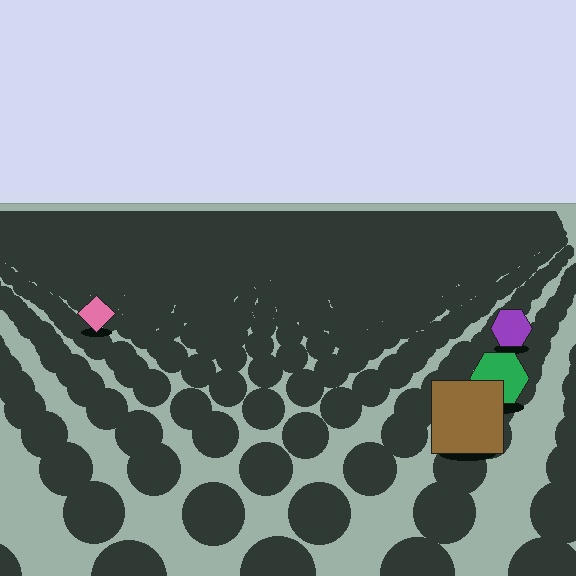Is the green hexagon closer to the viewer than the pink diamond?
Yes. The green hexagon is closer — you can tell from the texture gradient: the ground texture is coarser near it.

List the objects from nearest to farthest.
From nearest to farthest: the brown square, the green hexagon, the purple hexagon, the pink diamond.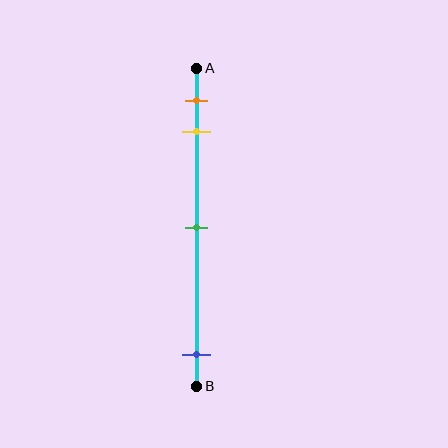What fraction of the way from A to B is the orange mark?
The orange mark is approximately 10% (0.1) of the way from A to B.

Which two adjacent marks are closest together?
The orange and yellow marks are the closest adjacent pair.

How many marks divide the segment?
There are 4 marks dividing the segment.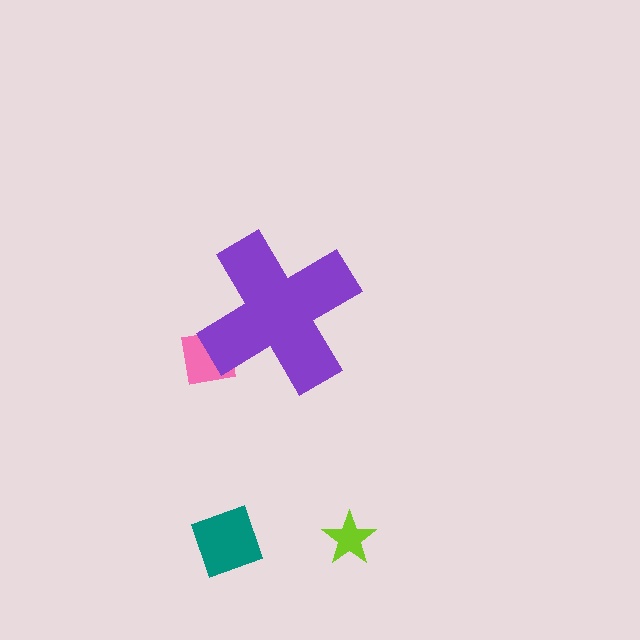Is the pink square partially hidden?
Yes, the pink square is partially hidden behind the purple cross.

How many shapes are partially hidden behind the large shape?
1 shape is partially hidden.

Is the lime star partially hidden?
No, the lime star is fully visible.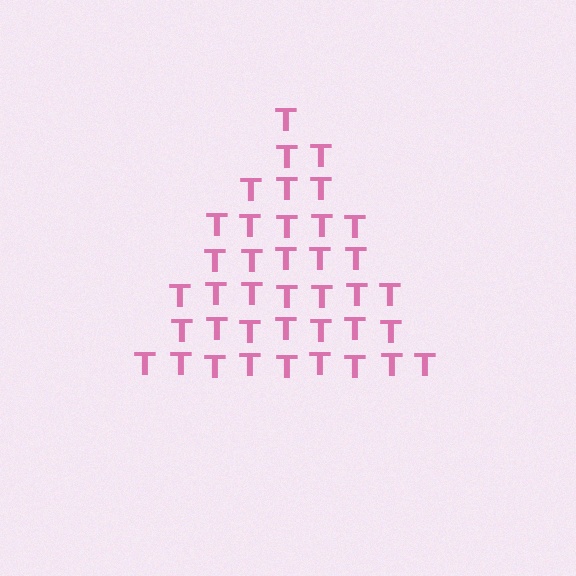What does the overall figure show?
The overall figure shows a triangle.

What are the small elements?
The small elements are letter T's.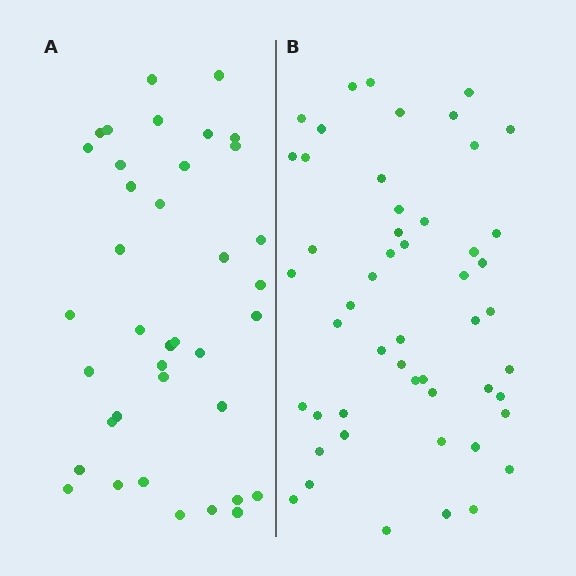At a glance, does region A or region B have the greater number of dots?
Region B (the right region) has more dots.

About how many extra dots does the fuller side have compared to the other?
Region B has approximately 15 more dots than region A.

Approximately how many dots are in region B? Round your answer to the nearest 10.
About 50 dots. (The exact count is 51, which rounds to 50.)